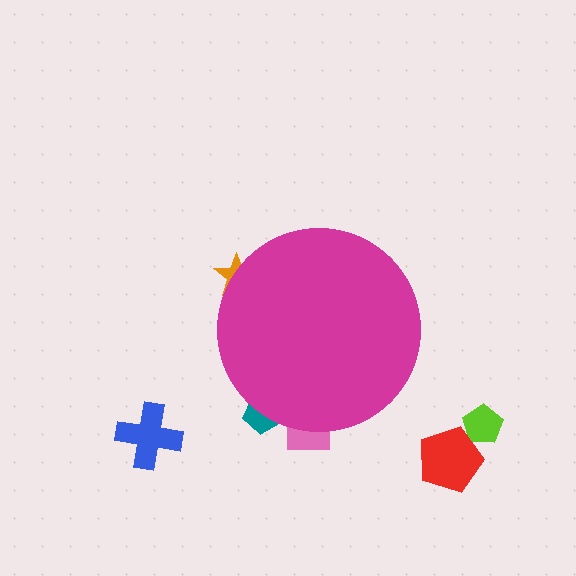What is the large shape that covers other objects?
A magenta circle.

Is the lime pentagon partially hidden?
No, the lime pentagon is fully visible.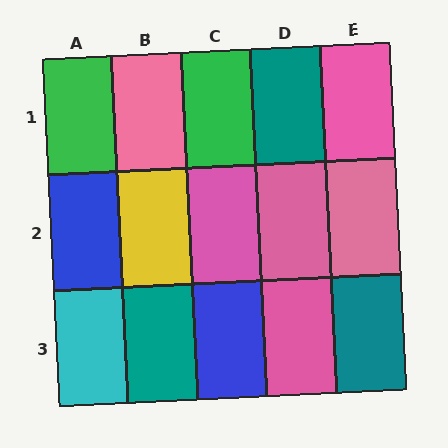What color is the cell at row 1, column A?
Green.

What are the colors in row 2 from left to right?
Blue, yellow, pink, pink, pink.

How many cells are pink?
6 cells are pink.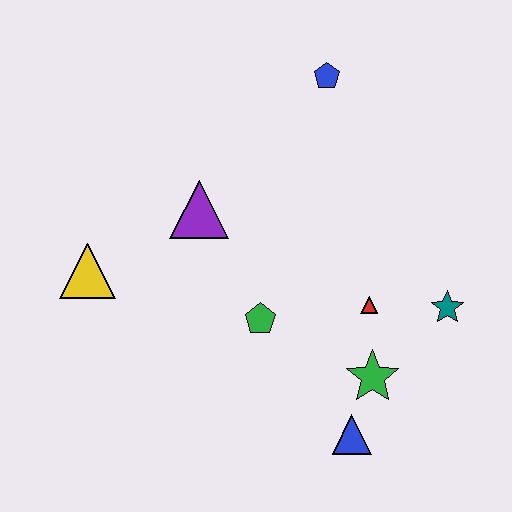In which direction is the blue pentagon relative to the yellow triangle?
The blue pentagon is to the right of the yellow triangle.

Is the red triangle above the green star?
Yes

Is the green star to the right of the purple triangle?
Yes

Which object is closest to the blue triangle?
The green star is closest to the blue triangle.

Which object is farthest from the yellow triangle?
The teal star is farthest from the yellow triangle.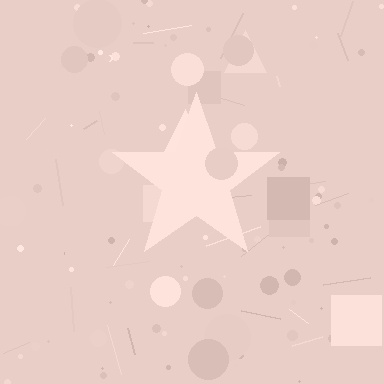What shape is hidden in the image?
A star is hidden in the image.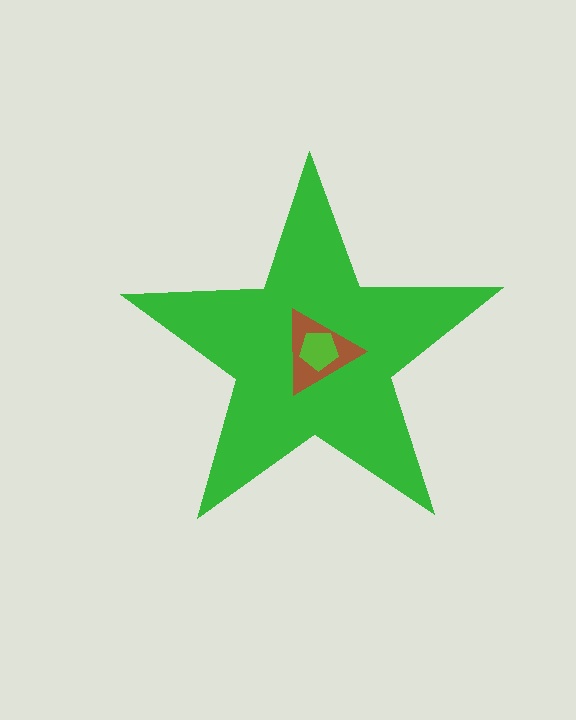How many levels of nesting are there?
3.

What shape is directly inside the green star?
The brown triangle.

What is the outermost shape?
The green star.